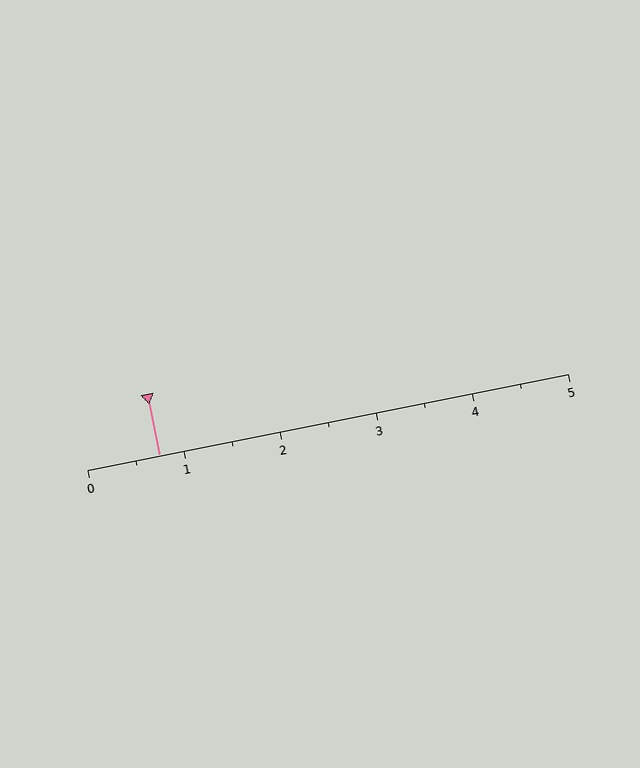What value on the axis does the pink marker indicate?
The marker indicates approximately 0.8.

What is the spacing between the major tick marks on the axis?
The major ticks are spaced 1 apart.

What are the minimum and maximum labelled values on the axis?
The axis runs from 0 to 5.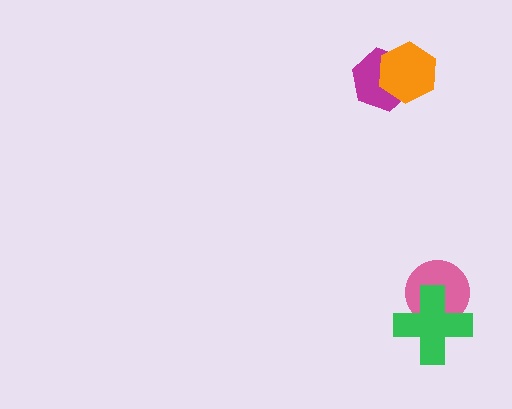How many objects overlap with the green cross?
1 object overlaps with the green cross.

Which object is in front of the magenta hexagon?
The orange hexagon is in front of the magenta hexagon.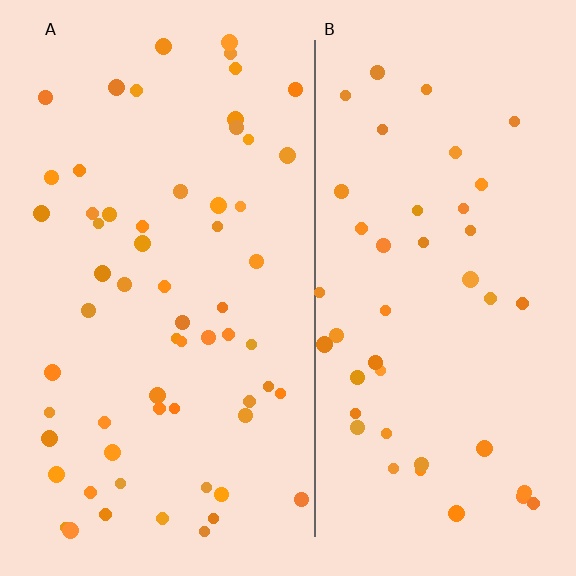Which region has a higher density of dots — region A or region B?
A (the left).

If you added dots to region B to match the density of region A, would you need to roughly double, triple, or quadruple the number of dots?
Approximately double.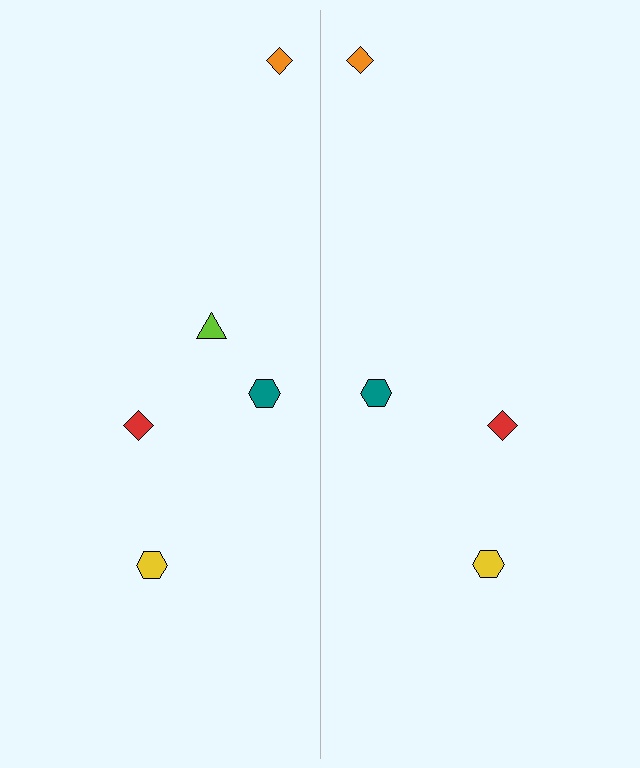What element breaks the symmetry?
A lime triangle is missing from the right side.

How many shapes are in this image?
There are 9 shapes in this image.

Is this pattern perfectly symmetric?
No, the pattern is not perfectly symmetric. A lime triangle is missing from the right side.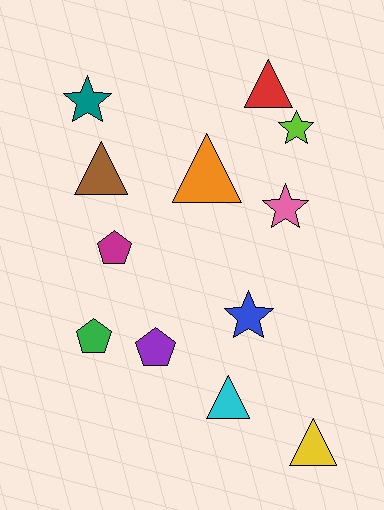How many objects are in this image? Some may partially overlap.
There are 12 objects.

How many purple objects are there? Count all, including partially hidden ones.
There is 1 purple object.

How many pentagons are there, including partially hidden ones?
There are 3 pentagons.